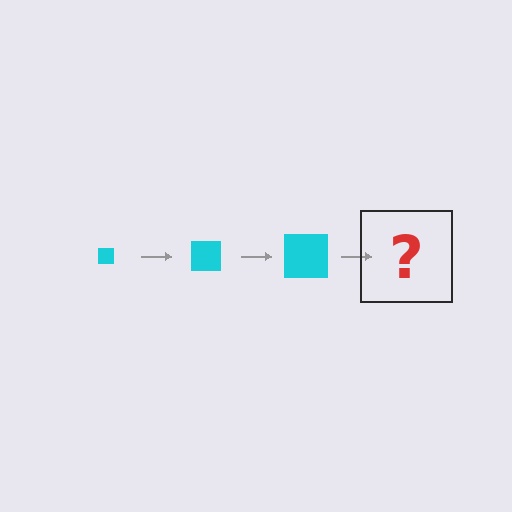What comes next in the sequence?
The next element should be a cyan square, larger than the previous one.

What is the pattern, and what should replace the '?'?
The pattern is that the square gets progressively larger each step. The '?' should be a cyan square, larger than the previous one.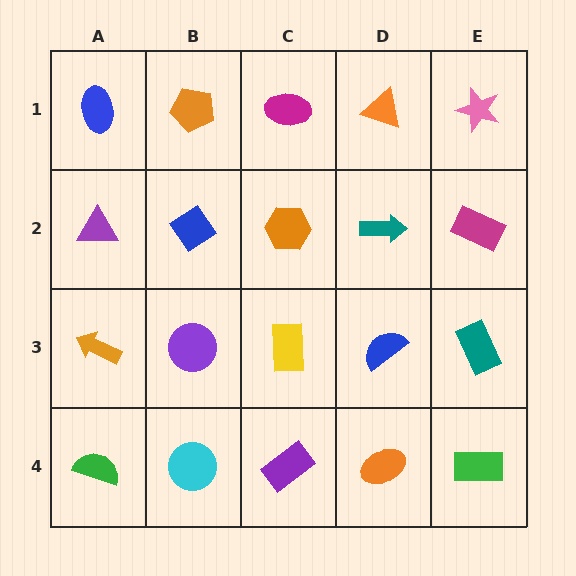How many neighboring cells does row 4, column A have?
2.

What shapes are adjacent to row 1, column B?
A blue diamond (row 2, column B), a blue ellipse (row 1, column A), a magenta ellipse (row 1, column C).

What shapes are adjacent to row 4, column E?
A teal rectangle (row 3, column E), an orange ellipse (row 4, column D).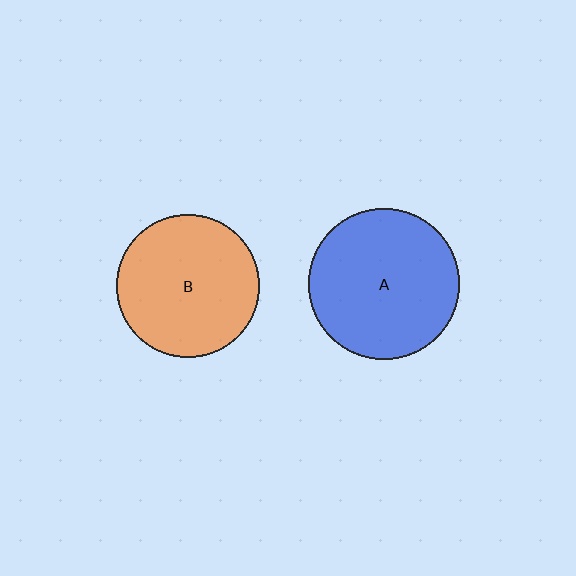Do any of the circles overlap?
No, none of the circles overlap.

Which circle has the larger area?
Circle A (blue).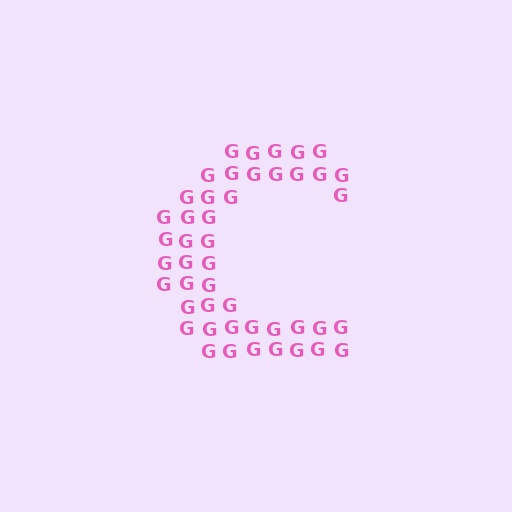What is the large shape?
The large shape is the letter C.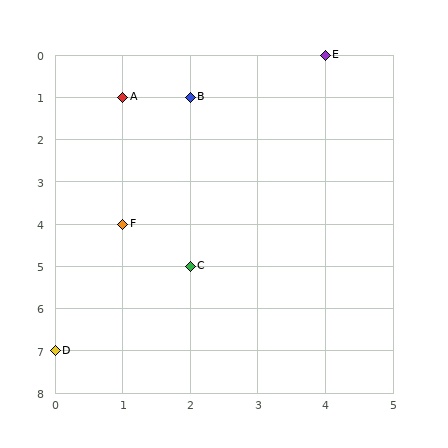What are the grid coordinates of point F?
Point F is at grid coordinates (1, 4).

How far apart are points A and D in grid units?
Points A and D are 1 column and 6 rows apart (about 6.1 grid units diagonally).